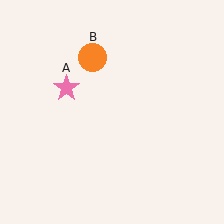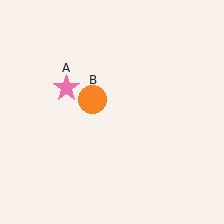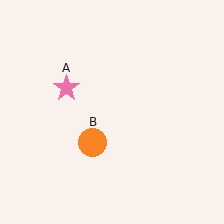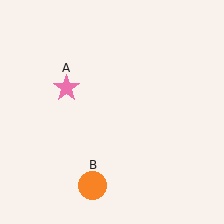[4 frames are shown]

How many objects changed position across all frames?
1 object changed position: orange circle (object B).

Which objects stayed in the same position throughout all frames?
Pink star (object A) remained stationary.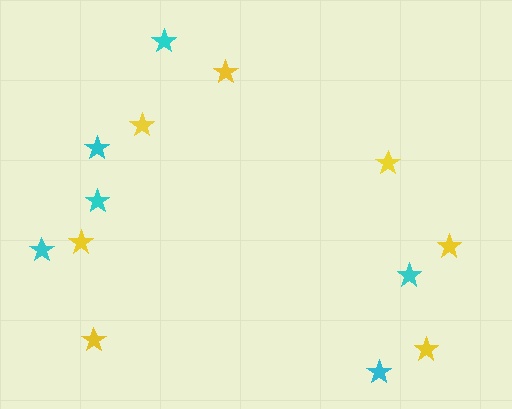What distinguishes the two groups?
There are 2 groups: one group of yellow stars (7) and one group of cyan stars (6).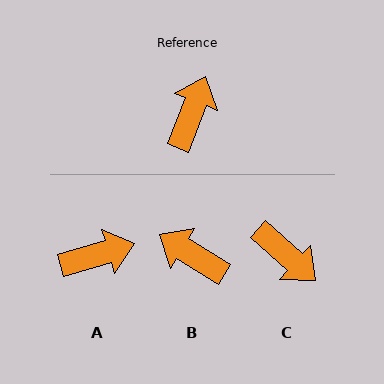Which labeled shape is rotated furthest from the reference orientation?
C, about 110 degrees away.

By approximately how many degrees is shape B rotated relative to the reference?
Approximately 80 degrees counter-clockwise.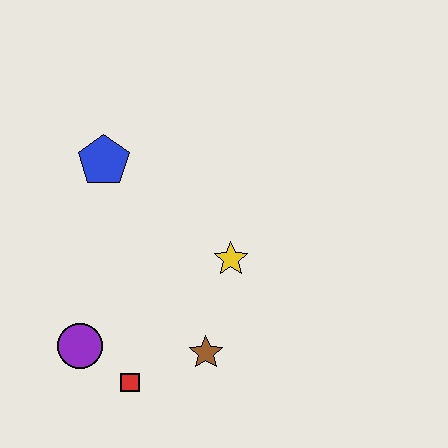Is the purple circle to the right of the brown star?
No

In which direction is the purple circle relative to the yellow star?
The purple circle is to the left of the yellow star.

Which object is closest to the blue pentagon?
The yellow star is closest to the blue pentagon.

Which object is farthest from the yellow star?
The purple circle is farthest from the yellow star.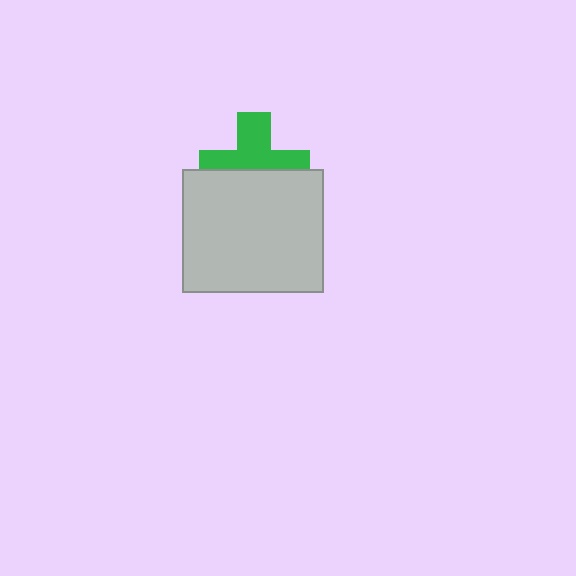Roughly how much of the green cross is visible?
About half of it is visible (roughly 55%).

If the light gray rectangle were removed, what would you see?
You would see the complete green cross.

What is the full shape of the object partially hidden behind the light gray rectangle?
The partially hidden object is a green cross.